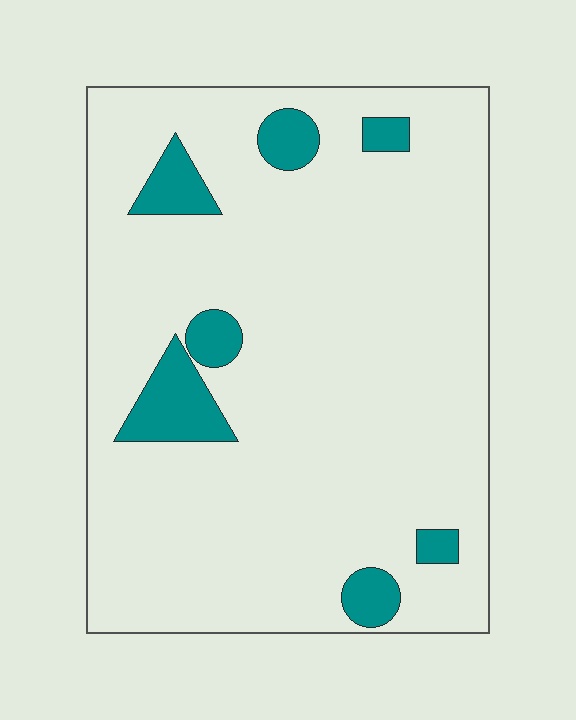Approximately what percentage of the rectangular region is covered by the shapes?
Approximately 10%.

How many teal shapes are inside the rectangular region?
7.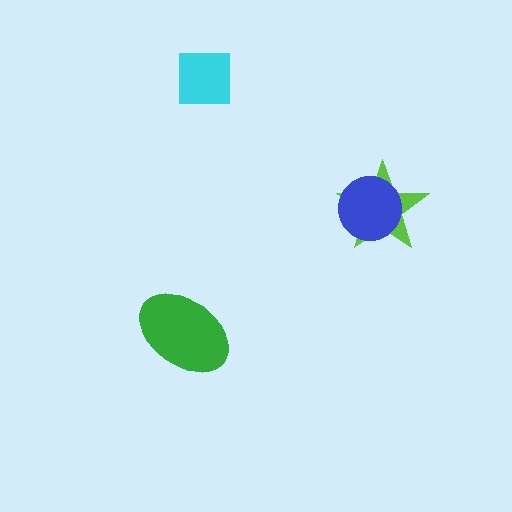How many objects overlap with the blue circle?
1 object overlaps with the blue circle.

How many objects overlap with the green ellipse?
0 objects overlap with the green ellipse.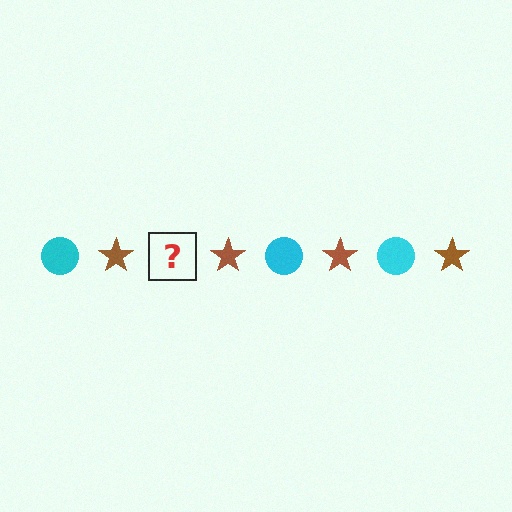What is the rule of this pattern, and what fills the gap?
The rule is that the pattern alternates between cyan circle and brown star. The gap should be filled with a cyan circle.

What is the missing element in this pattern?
The missing element is a cyan circle.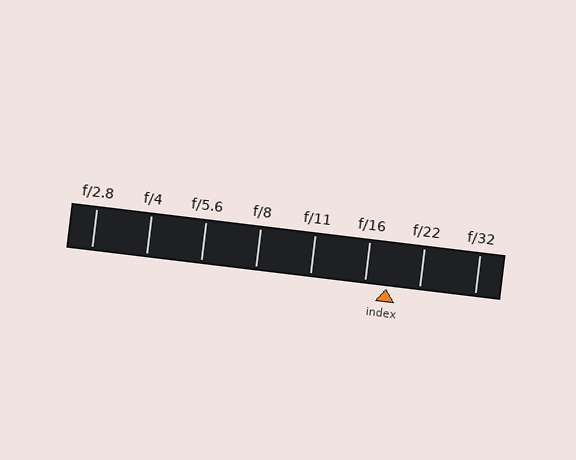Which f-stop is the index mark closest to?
The index mark is closest to f/16.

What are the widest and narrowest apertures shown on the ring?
The widest aperture shown is f/2.8 and the narrowest is f/32.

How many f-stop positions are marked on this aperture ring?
There are 8 f-stop positions marked.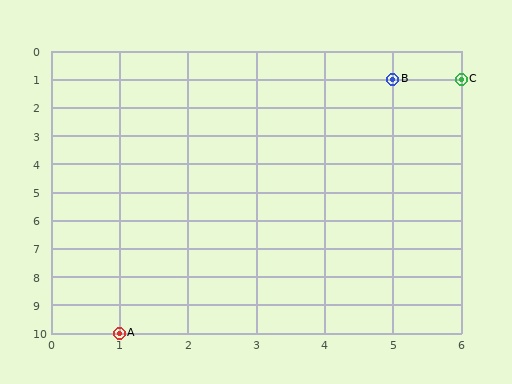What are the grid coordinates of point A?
Point A is at grid coordinates (1, 10).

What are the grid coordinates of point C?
Point C is at grid coordinates (6, 1).